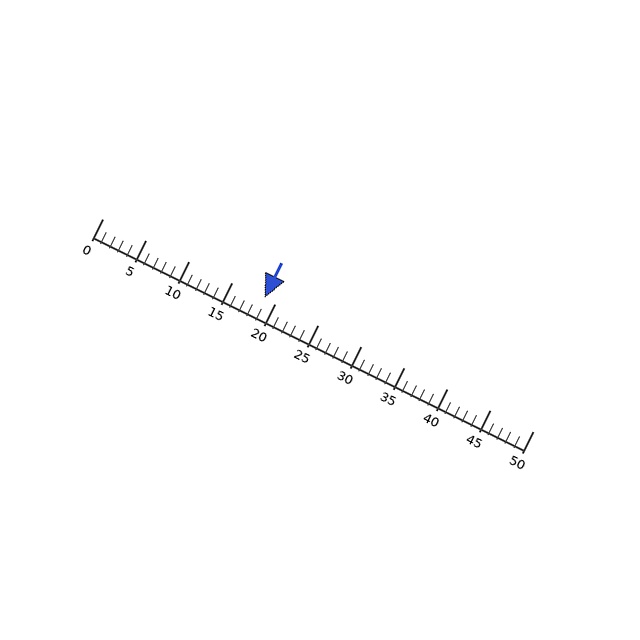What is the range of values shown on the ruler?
The ruler shows values from 0 to 50.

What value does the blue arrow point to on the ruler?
The blue arrow points to approximately 19.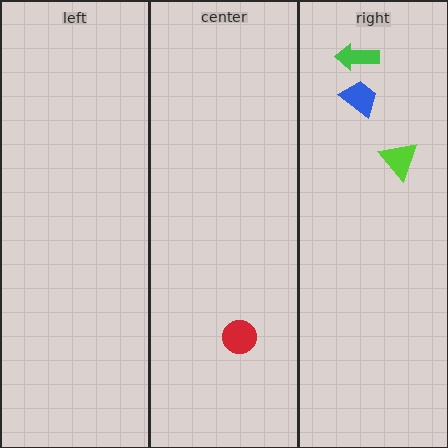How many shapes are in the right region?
3.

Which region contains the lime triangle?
The right region.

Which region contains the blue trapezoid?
The right region.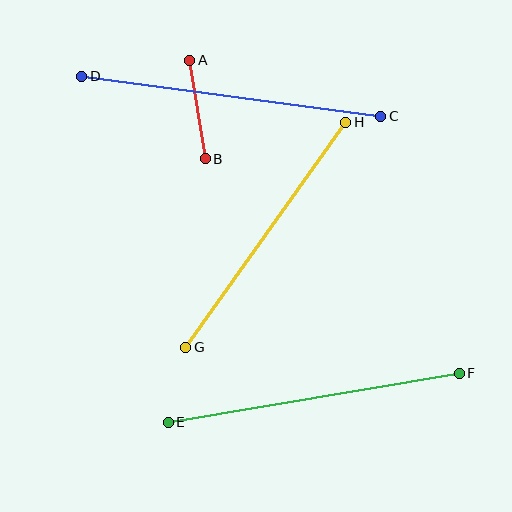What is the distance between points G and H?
The distance is approximately 276 pixels.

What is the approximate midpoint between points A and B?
The midpoint is at approximately (198, 109) pixels.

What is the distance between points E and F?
The distance is approximately 295 pixels.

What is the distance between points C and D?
The distance is approximately 302 pixels.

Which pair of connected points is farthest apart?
Points C and D are farthest apart.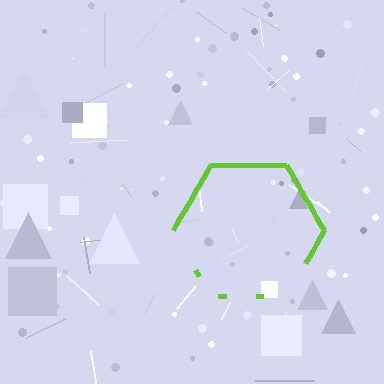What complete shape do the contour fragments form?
The contour fragments form a hexagon.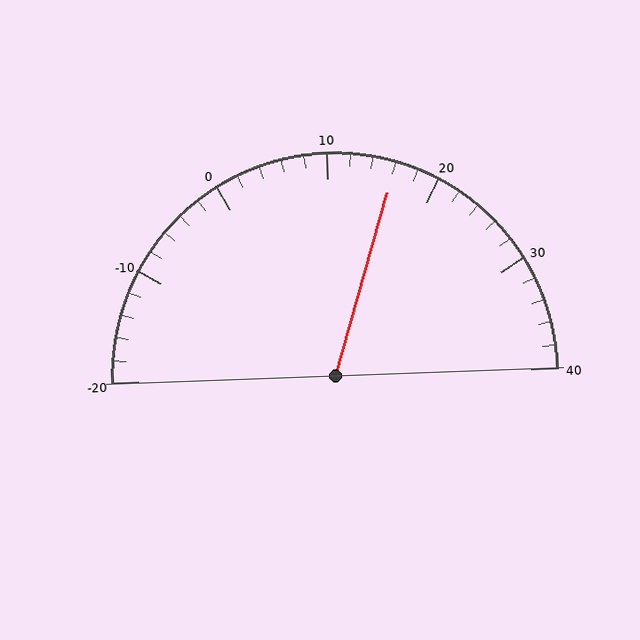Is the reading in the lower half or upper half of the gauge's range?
The reading is in the upper half of the range (-20 to 40).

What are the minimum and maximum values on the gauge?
The gauge ranges from -20 to 40.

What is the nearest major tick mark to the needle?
The nearest major tick mark is 20.